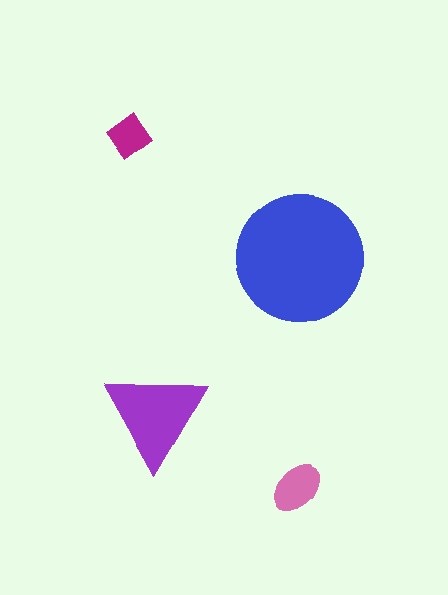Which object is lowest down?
The pink ellipse is bottommost.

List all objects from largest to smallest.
The blue circle, the purple triangle, the pink ellipse, the magenta diamond.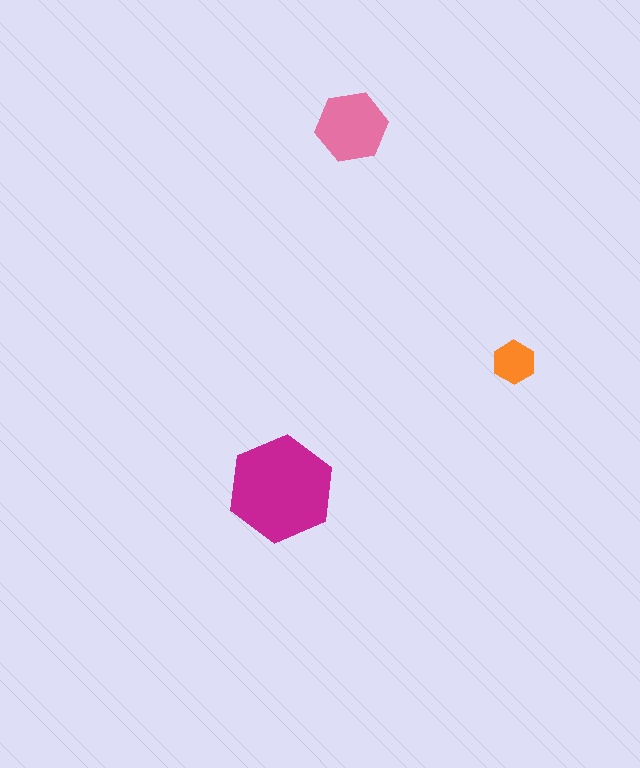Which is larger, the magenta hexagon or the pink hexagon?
The magenta one.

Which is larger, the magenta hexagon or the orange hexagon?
The magenta one.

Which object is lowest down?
The magenta hexagon is bottommost.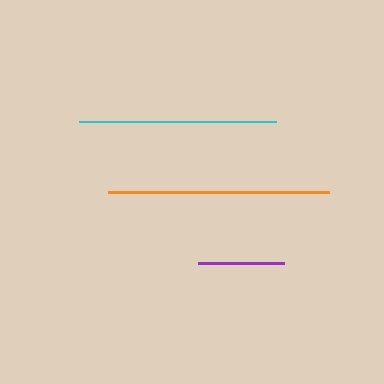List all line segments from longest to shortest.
From longest to shortest: orange, cyan, purple.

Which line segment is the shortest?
The purple line is the shortest at approximately 86 pixels.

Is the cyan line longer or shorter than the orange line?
The orange line is longer than the cyan line.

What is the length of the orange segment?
The orange segment is approximately 221 pixels long.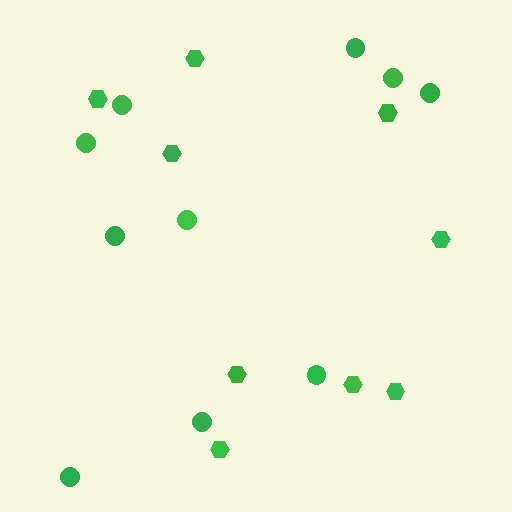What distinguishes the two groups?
There are 2 groups: one group of circles (10) and one group of hexagons (9).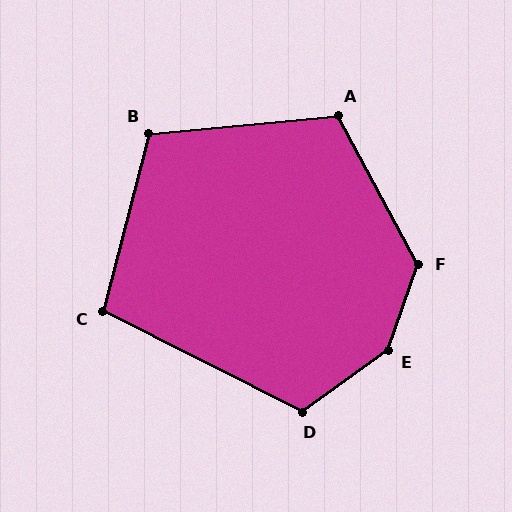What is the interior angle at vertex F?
Approximately 133 degrees (obtuse).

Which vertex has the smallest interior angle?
C, at approximately 102 degrees.